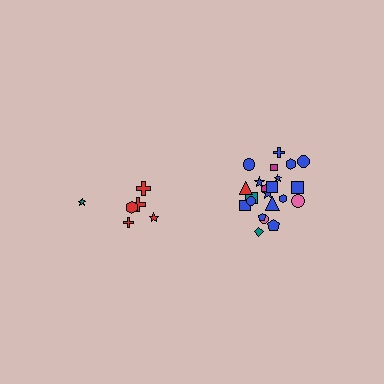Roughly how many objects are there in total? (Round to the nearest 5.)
Roughly 30 objects in total.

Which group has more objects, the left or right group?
The right group.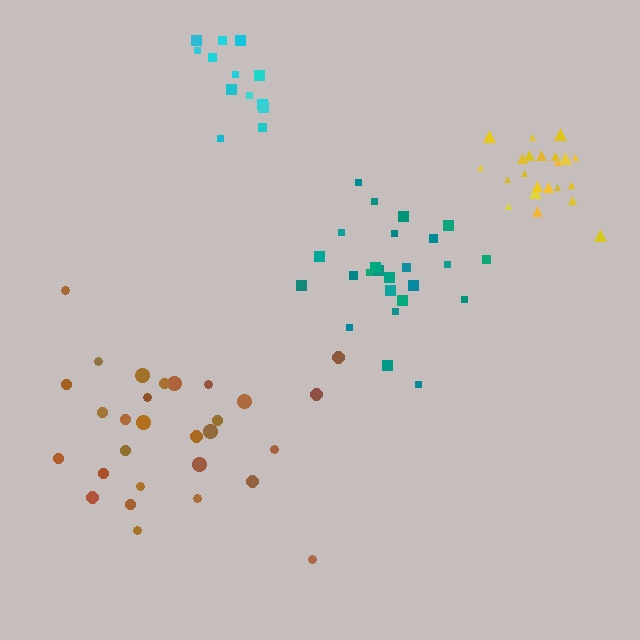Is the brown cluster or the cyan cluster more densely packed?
Cyan.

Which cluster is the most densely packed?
Yellow.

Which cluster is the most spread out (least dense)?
Brown.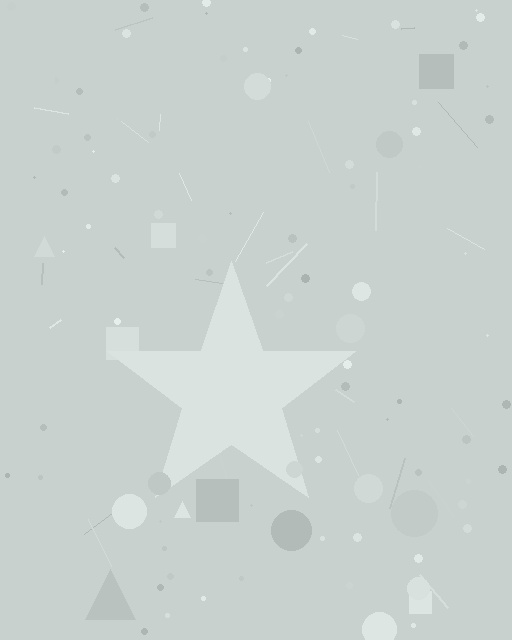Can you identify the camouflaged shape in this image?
The camouflaged shape is a star.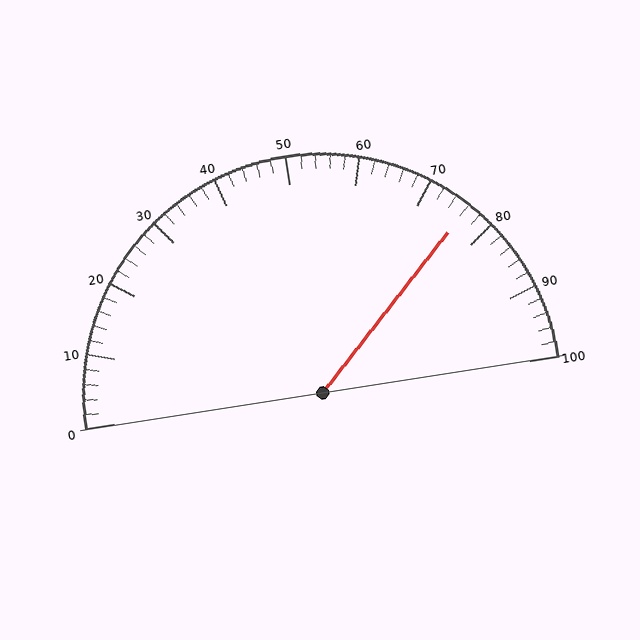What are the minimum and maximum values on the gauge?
The gauge ranges from 0 to 100.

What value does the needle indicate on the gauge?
The needle indicates approximately 76.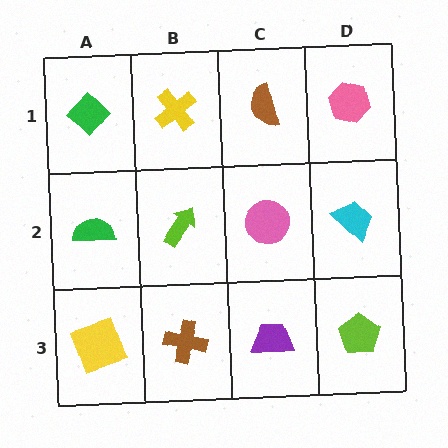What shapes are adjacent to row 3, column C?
A pink circle (row 2, column C), a brown cross (row 3, column B), a lime pentagon (row 3, column D).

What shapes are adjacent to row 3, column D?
A cyan trapezoid (row 2, column D), a purple trapezoid (row 3, column C).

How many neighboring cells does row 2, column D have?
3.